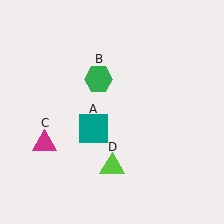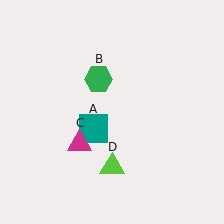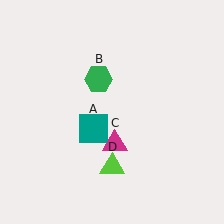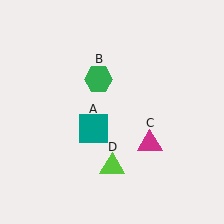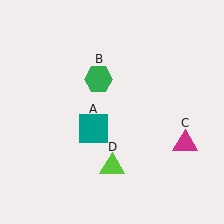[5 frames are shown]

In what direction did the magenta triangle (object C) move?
The magenta triangle (object C) moved right.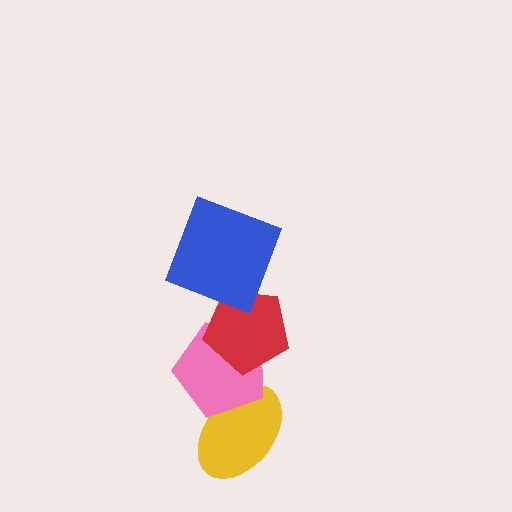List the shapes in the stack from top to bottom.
From top to bottom: the blue square, the red pentagon, the pink pentagon, the yellow ellipse.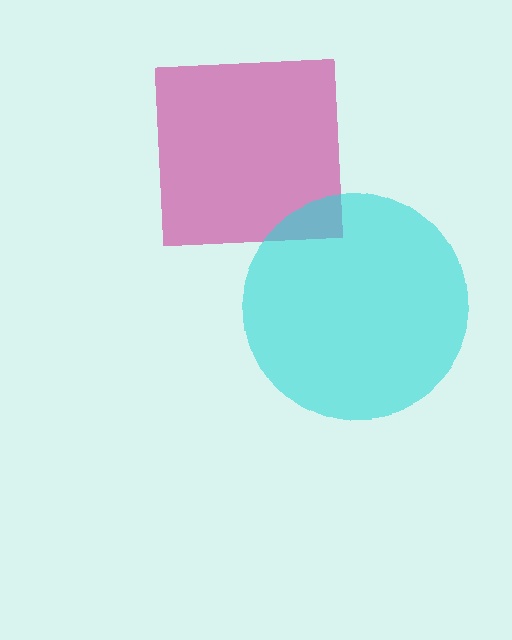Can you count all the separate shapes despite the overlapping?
Yes, there are 2 separate shapes.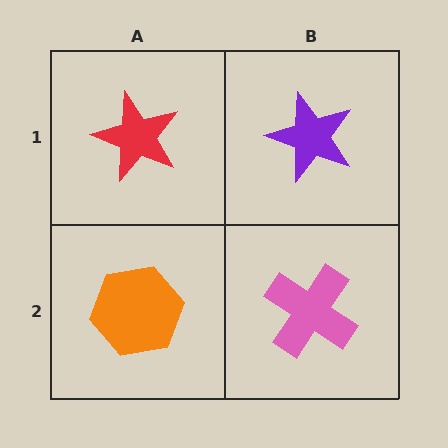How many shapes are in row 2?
2 shapes.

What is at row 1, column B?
A purple star.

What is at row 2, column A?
An orange hexagon.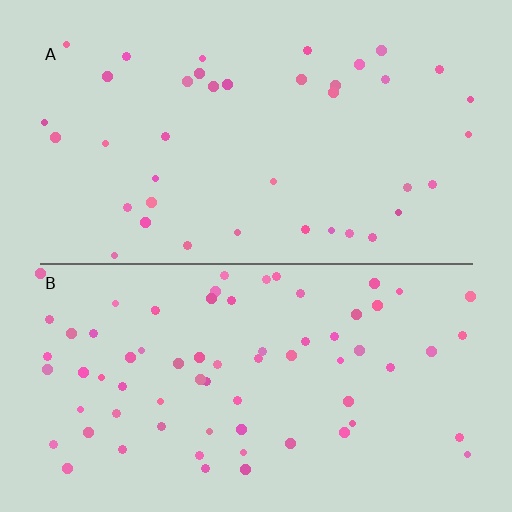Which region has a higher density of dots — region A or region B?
B (the bottom).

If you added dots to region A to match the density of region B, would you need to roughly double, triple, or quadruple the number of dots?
Approximately double.